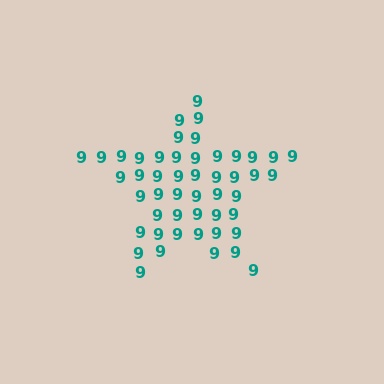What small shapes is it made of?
It is made of small digit 9's.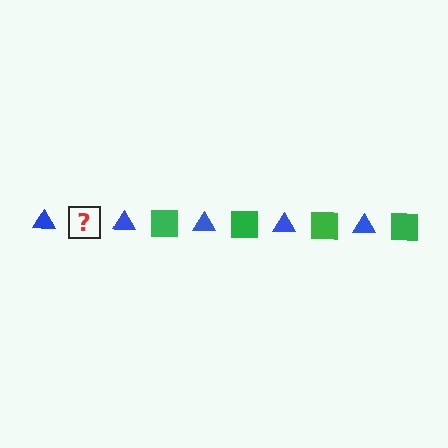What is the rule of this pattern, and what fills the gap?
The rule is that the pattern alternates between blue triangle and green square. The gap should be filled with a green square.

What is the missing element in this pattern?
The missing element is a green square.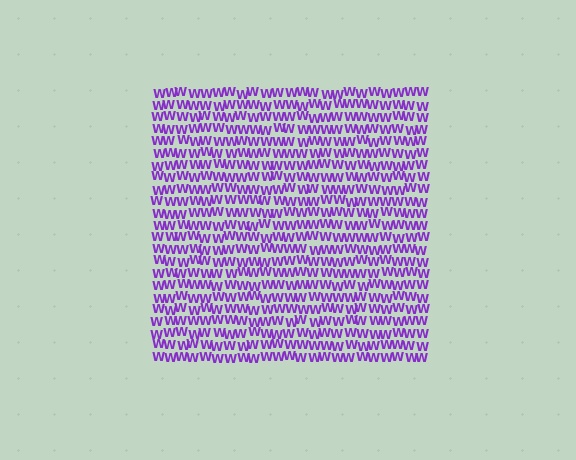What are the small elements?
The small elements are letter W's.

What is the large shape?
The large shape is a square.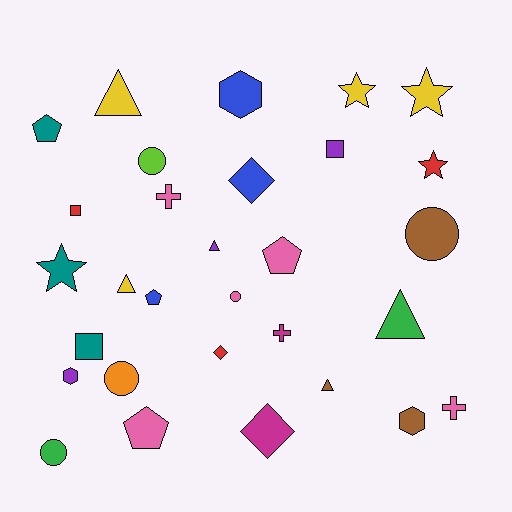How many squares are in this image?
There are 3 squares.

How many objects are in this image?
There are 30 objects.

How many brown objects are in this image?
There are 3 brown objects.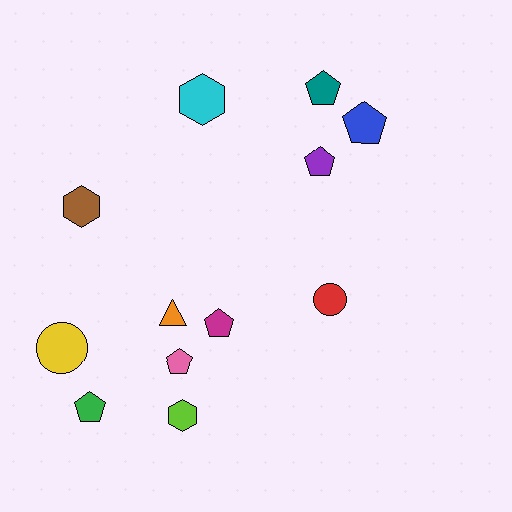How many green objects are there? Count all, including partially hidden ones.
There is 1 green object.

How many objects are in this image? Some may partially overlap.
There are 12 objects.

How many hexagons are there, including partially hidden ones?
There are 3 hexagons.